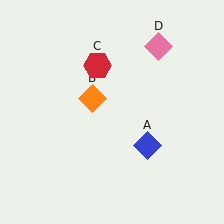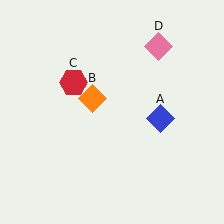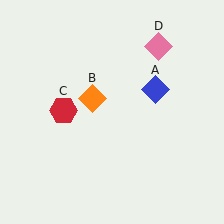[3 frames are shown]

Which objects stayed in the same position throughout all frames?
Orange diamond (object B) and pink diamond (object D) remained stationary.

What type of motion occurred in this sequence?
The blue diamond (object A), red hexagon (object C) rotated counterclockwise around the center of the scene.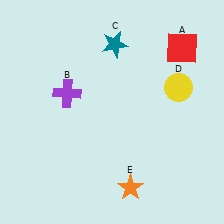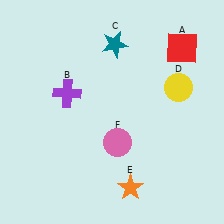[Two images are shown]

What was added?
A pink circle (F) was added in Image 2.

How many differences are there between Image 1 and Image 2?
There is 1 difference between the two images.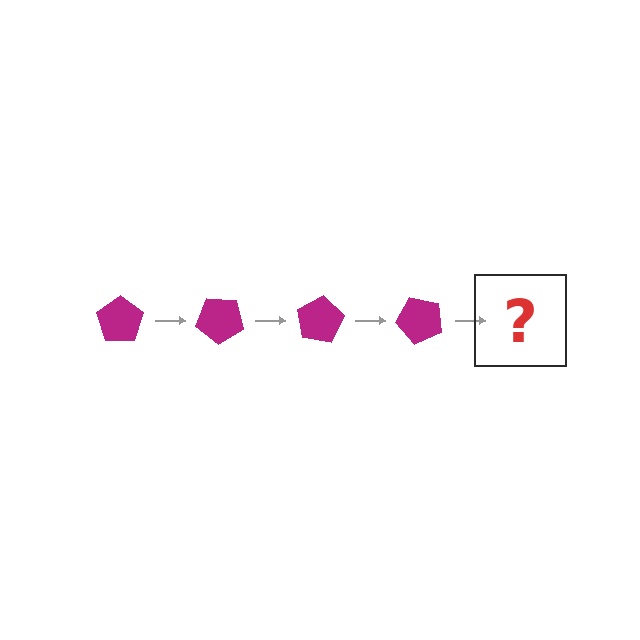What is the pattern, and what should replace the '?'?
The pattern is that the pentagon rotates 40 degrees each step. The '?' should be a magenta pentagon rotated 160 degrees.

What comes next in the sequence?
The next element should be a magenta pentagon rotated 160 degrees.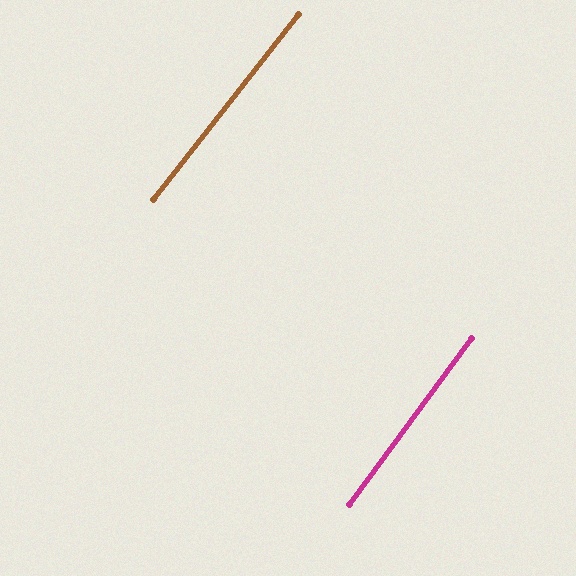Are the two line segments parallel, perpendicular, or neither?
Parallel — their directions differ by only 1.6°.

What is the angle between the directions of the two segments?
Approximately 2 degrees.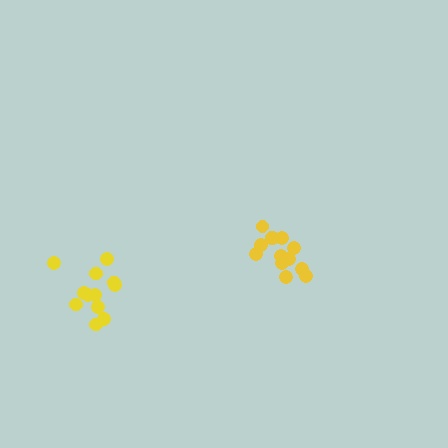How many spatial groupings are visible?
There are 2 spatial groupings.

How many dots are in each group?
Group 1: 13 dots, Group 2: 12 dots (25 total).